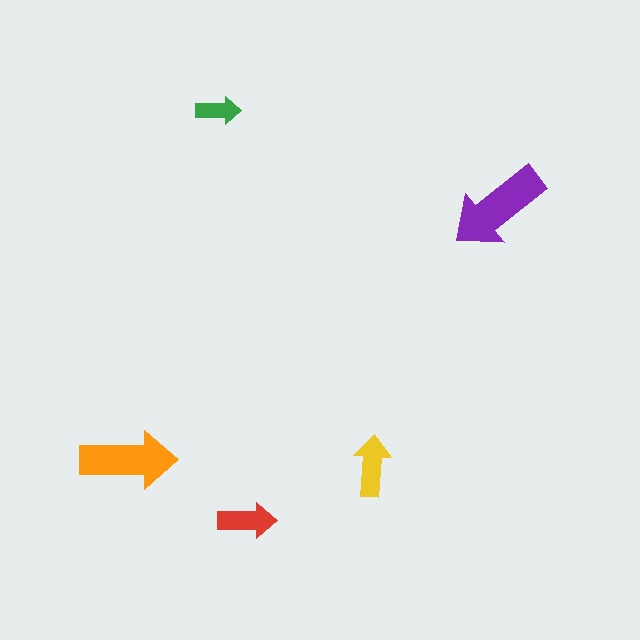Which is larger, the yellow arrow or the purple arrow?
The purple one.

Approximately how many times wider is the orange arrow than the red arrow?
About 1.5 times wider.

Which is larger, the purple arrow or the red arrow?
The purple one.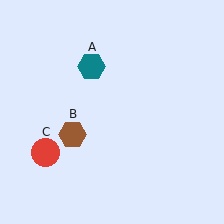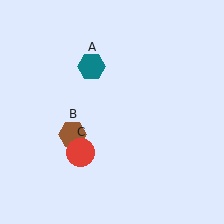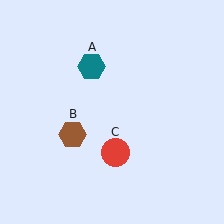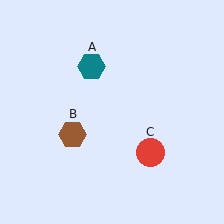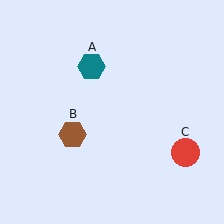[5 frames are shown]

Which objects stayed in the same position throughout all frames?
Teal hexagon (object A) and brown hexagon (object B) remained stationary.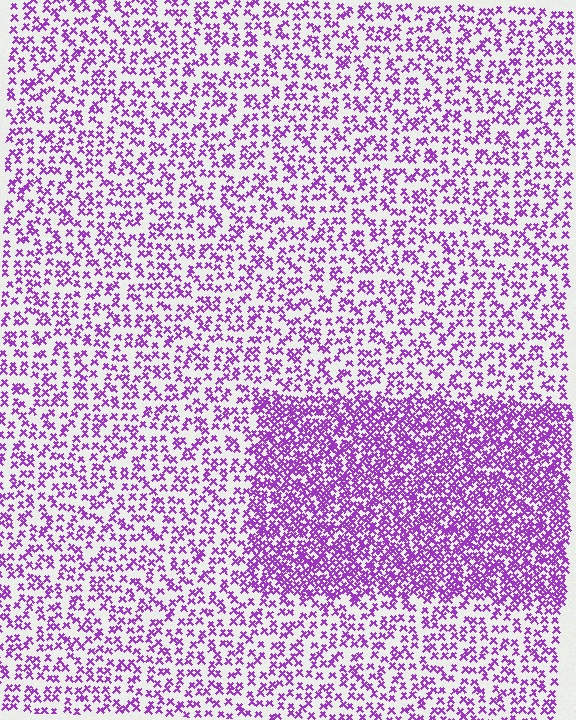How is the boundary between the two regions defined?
The boundary is defined by a change in element density (approximately 2.2x ratio). All elements are the same color, size, and shape.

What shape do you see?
I see a rectangle.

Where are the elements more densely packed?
The elements are more densely packed inside the rectangle boundary.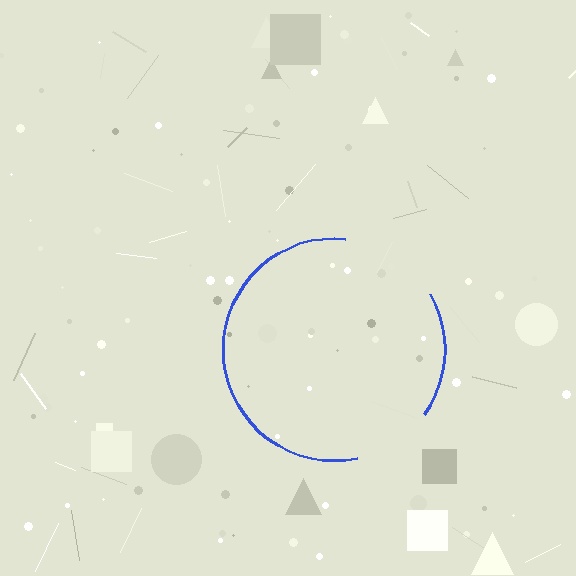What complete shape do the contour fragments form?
The contour fragments form a circle.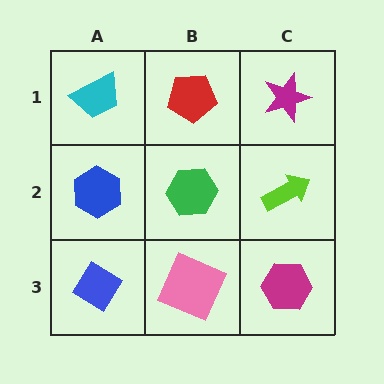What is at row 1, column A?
A cyan trapezoid.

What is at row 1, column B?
A red pentagon.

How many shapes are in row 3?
3 shapes.